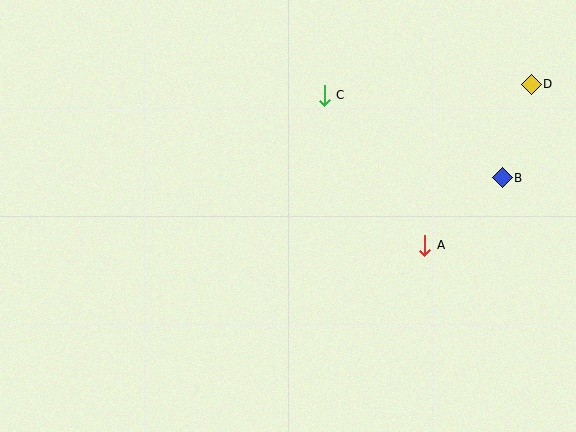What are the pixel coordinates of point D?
Point D is at (531, 84).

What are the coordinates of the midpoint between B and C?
The midpoint between B and C is at (413, 137).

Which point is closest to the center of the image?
Point C at (324, 95) is closest to the center.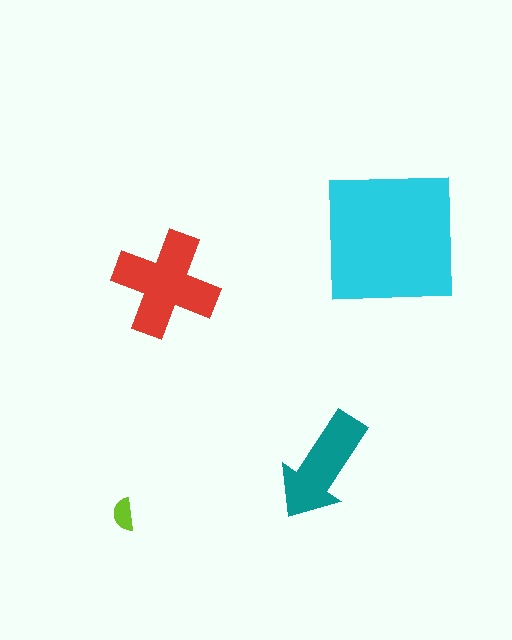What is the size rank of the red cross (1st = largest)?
2nd.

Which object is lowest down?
The lime semicircle is bottommost.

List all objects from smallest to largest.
The lime semicircle, the teal arrow, the red cross, the cyan square.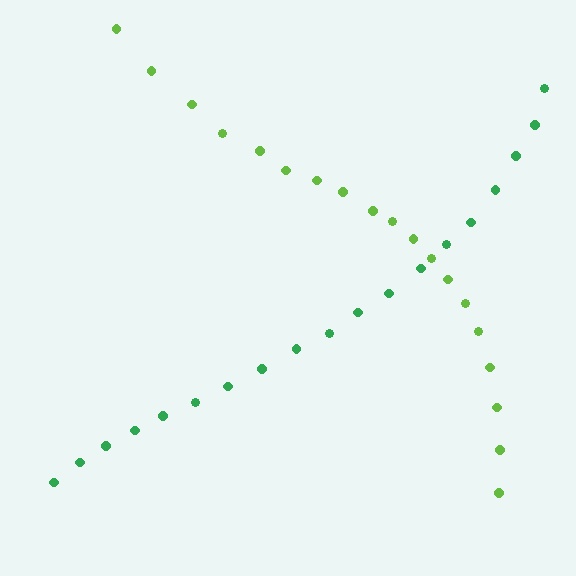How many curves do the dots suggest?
There are 2 distinct paths.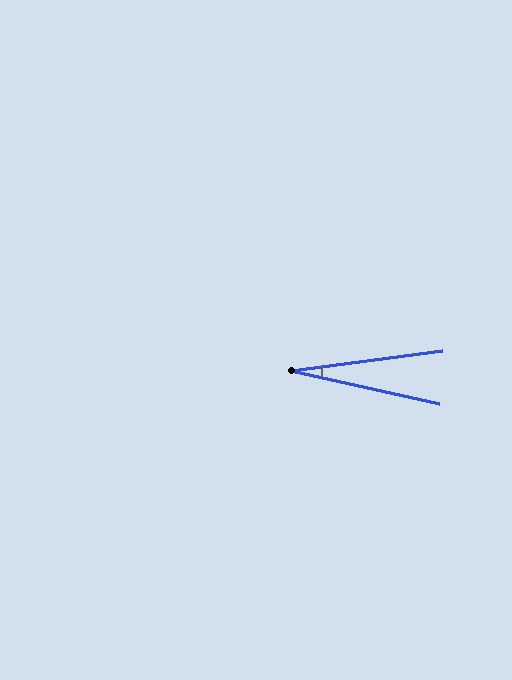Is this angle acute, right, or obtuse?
It is acute.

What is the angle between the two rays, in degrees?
Approximately 20 degrees.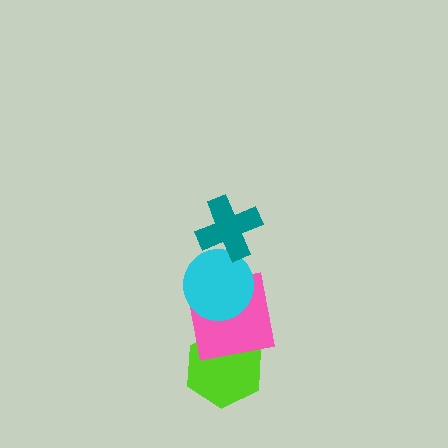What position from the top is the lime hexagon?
The lime hexagon is 4th from the top.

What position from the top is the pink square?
The pink square is 3rd from the top.